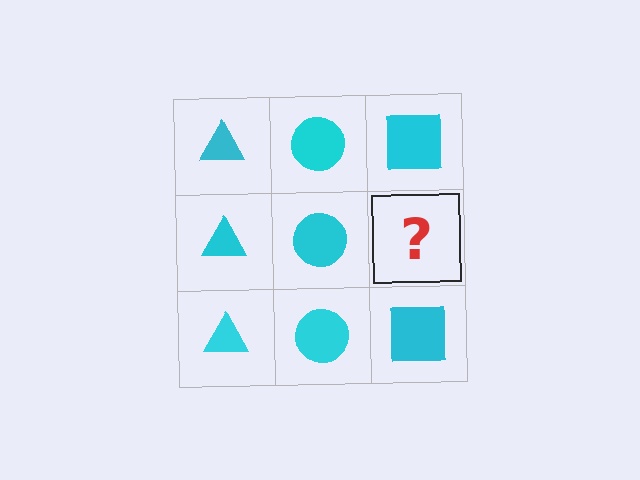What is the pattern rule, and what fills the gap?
The rule is that each column has a consistent shape. The gap should be filled with a cyan square.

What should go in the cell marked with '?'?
The missing cell should contain a cyan square.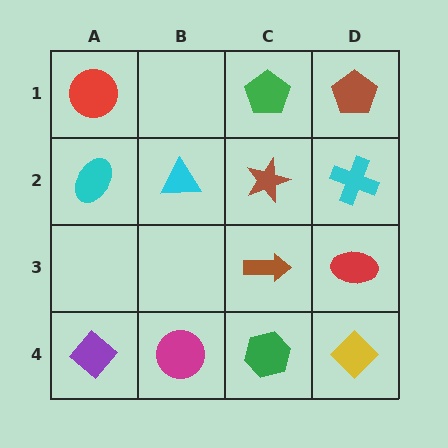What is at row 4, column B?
A magenta circle.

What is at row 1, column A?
A red circle.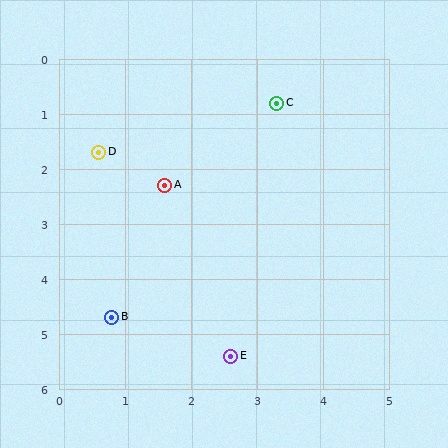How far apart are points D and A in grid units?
Points D and A are about 1.2 grid units apart.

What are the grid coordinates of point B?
Point B is at approximately (0.8, 4.7).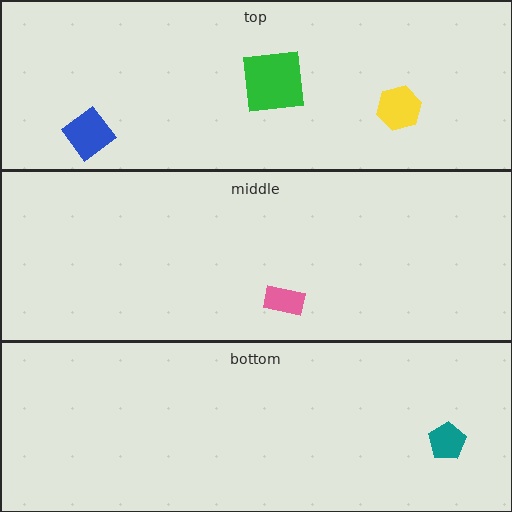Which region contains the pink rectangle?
The middle region.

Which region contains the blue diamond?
The top region.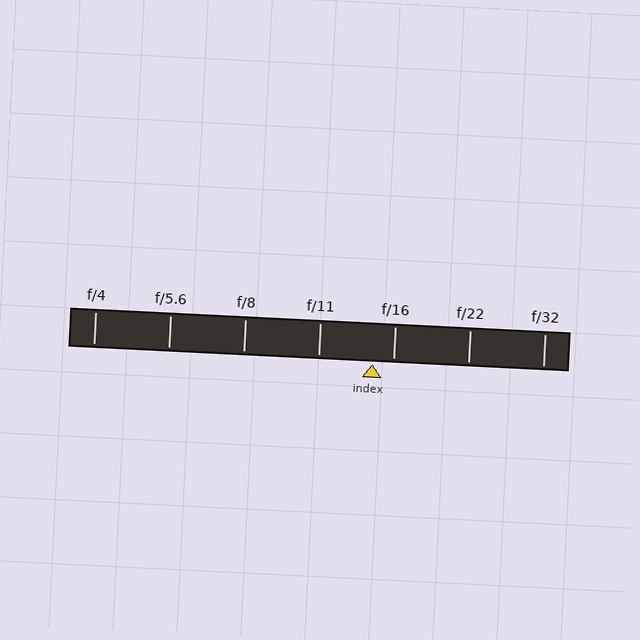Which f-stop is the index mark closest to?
The index mark is closest to f/16.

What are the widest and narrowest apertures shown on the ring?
The widest aperture shown is f/4 and the narrowest is f/32.